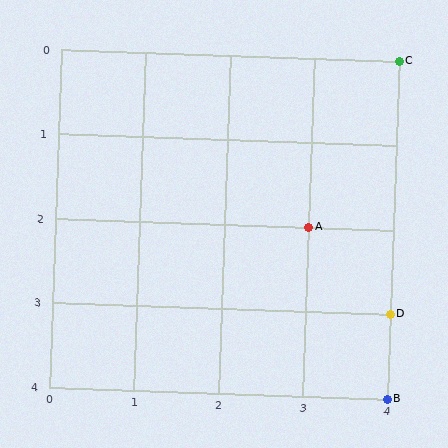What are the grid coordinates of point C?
Point C is at grid coordinates (4, 0).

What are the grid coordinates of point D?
Point D is at grid coordinates (4, 3).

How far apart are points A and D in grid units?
Points A and D are 1 column and 1 row apart (about 1.4 grid units diagonally).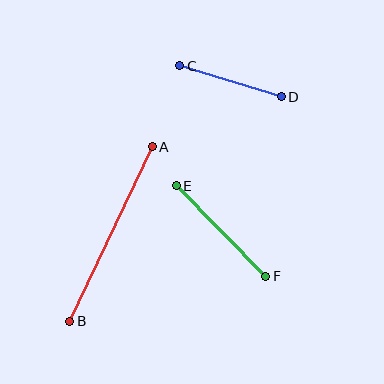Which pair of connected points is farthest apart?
Points A and B are farthest apart.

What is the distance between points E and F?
The distance is approximately 127 pixels.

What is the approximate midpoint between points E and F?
The midpoint is at approximately (221, 231) pixels.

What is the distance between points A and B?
The distance is approximately 193 pixels.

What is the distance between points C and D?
The distance is approximately 106 pixels.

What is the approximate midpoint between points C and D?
The midpoint is at approximately (231, 81) pixels.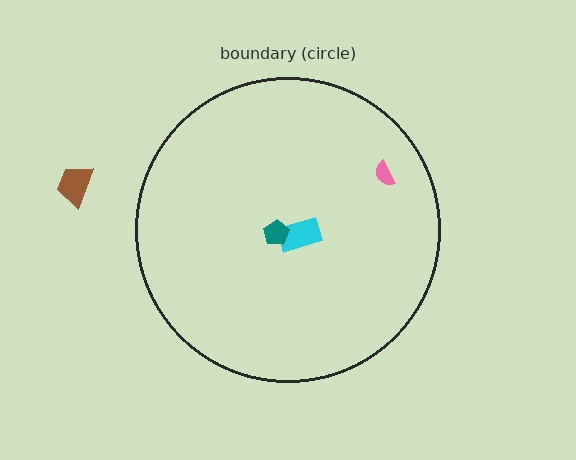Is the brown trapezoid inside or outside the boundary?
Outside.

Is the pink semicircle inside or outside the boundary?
Inside.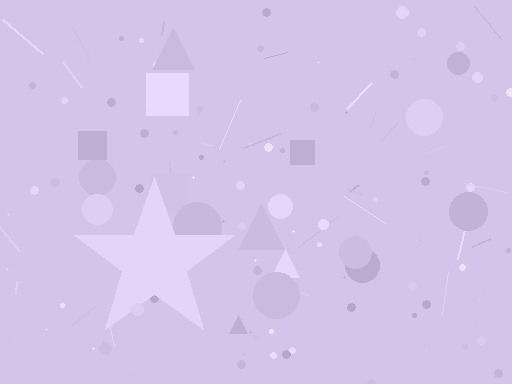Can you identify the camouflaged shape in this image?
The camouflaged shape is a star.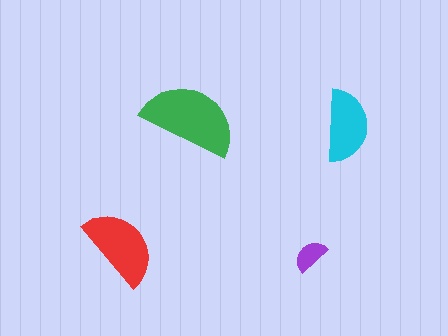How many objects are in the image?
There are 4 objects in the image.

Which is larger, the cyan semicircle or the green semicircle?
The green one.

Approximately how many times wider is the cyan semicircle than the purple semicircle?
About 2 times wider.